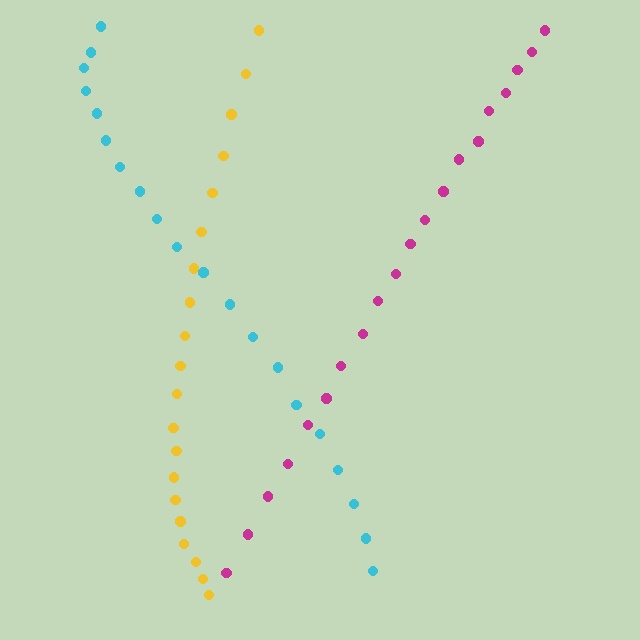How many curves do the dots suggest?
There are 3 distinct paths.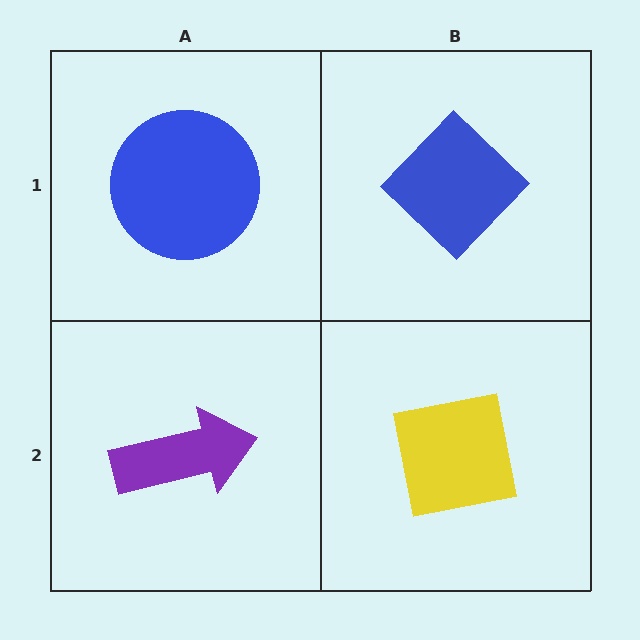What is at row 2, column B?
A yellow square.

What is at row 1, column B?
A blue diamond.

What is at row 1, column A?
A blue circle.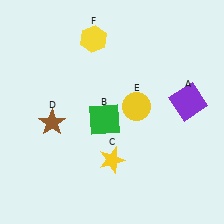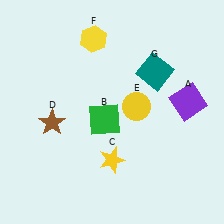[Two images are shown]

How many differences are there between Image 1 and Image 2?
There is 1 difference between the two images.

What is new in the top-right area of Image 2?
A teal square (G) was added in the top-right area of Image 2.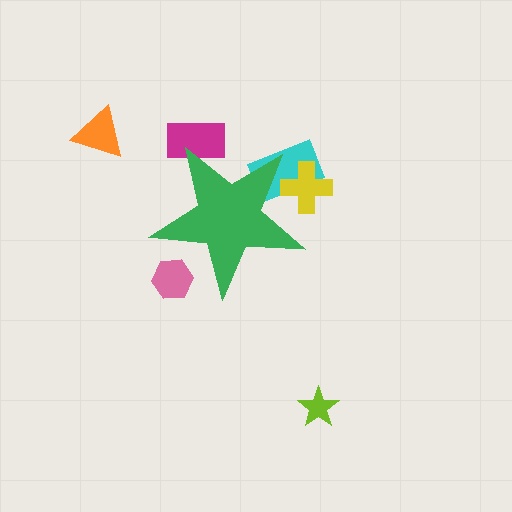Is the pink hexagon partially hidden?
Yes, the pink hexagon is partially hidden behind the green star.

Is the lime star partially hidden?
No, the lime star is fully visible.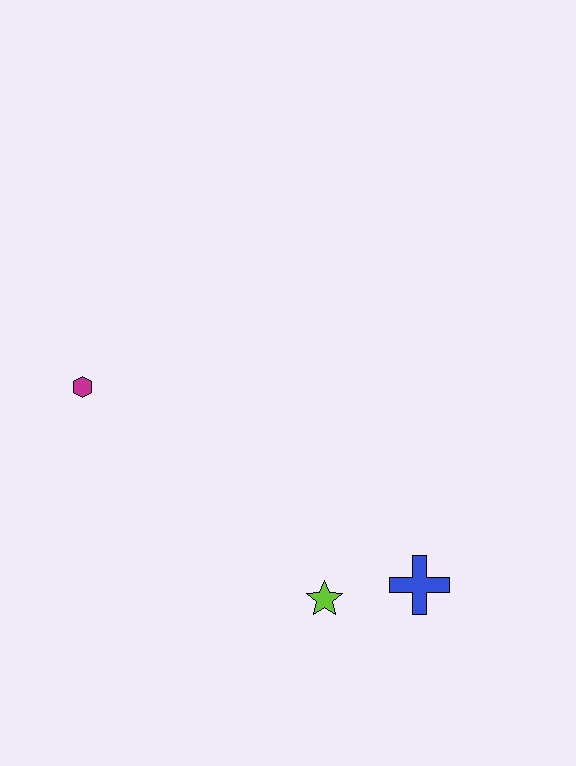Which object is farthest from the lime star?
The magenta hexagon is farthest from the lime star.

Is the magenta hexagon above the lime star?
Yes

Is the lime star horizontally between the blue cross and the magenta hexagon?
Yes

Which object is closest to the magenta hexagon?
The lime star is closest to the magenta hexagon.